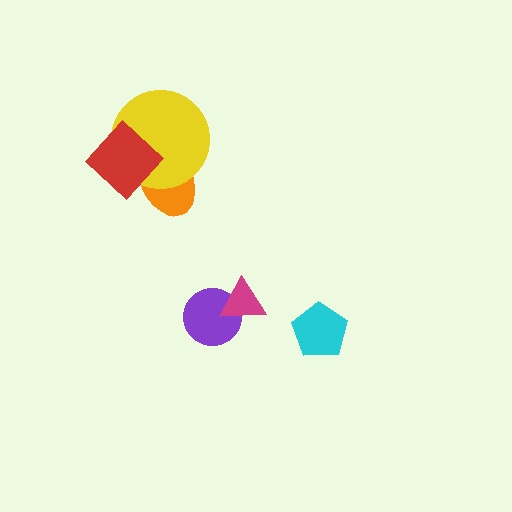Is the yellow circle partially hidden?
Yes, it is partially covered by another shape.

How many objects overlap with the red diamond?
2 objects overlap with the red diamond.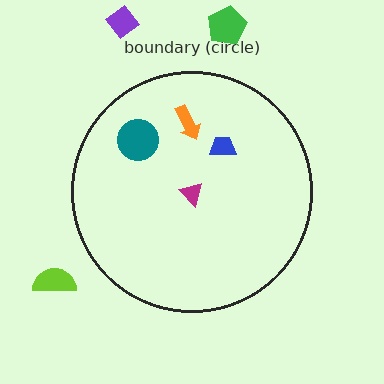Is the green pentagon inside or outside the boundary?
Outside.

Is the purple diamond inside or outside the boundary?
Outside.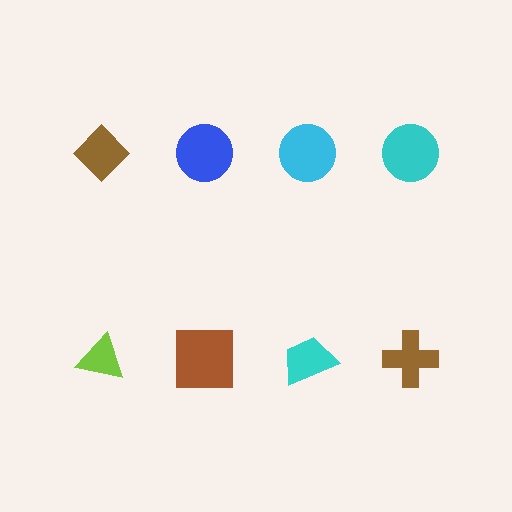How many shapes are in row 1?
4 shapes.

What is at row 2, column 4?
A brown cross.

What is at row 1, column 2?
A blue circle.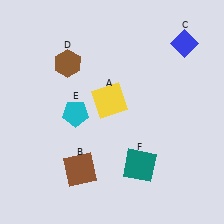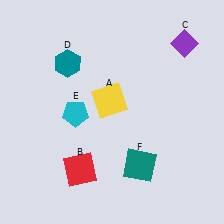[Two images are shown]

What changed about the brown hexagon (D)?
In Image 1, D is brown. In Image 2, it changed to teal.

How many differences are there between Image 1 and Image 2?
There are 3 differences between the two images.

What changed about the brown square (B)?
In Image 1, B is brown. In Image 2, it changed to red.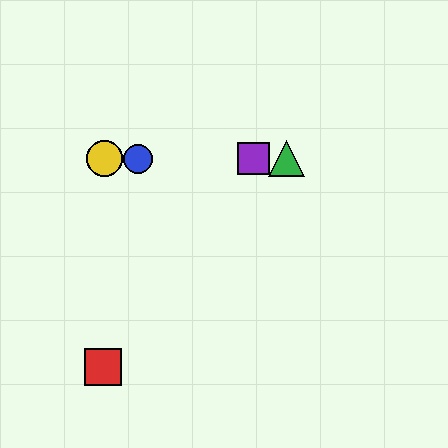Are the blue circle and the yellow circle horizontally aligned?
Yes, both are at y≈159.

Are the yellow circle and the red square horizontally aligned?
No, the yellow circle is at y≈159 and the red square is at y≈367.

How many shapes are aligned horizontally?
4 shapes (the blue circle, the green triangle, the yellow circle, the purple square) are aligned horizontally.